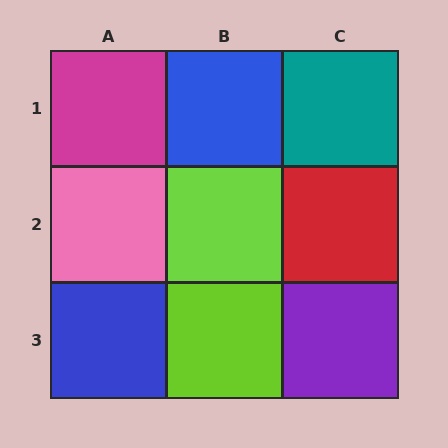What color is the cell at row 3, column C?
Purple.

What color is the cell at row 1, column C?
Teal.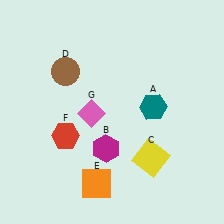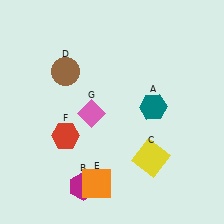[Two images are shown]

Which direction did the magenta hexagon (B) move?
The magenta hexagon (B) moved down.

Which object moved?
The magenta hexagon (B) moved down.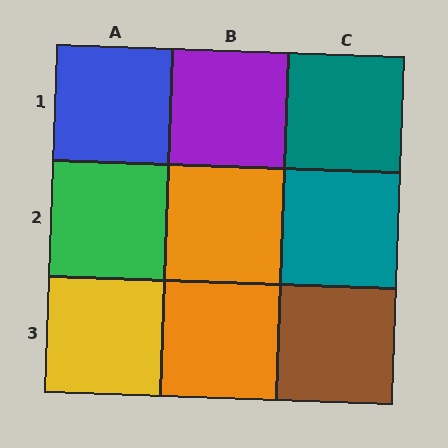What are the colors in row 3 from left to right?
Yellow, orange, brown.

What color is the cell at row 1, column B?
Purple.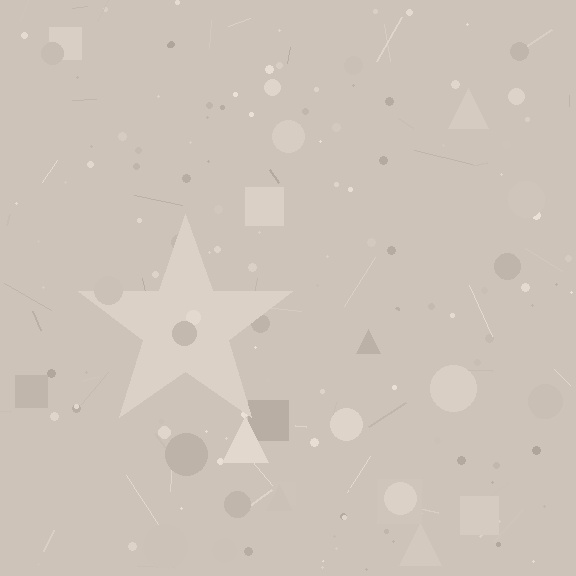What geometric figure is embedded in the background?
A star is embedded in the background.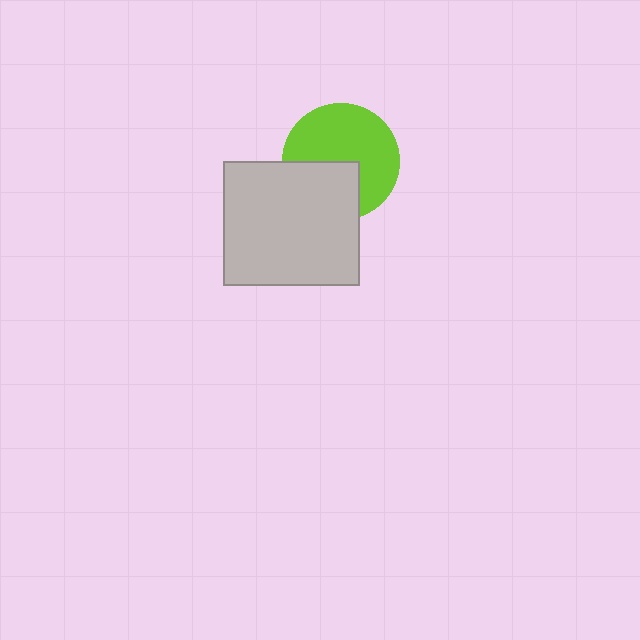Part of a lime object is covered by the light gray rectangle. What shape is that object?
It is a circle.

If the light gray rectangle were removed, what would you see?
You would see the complete lime circle.